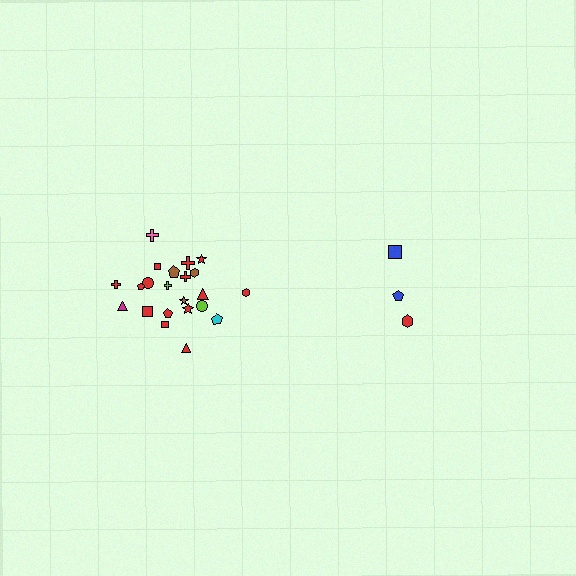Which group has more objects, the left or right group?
The left group.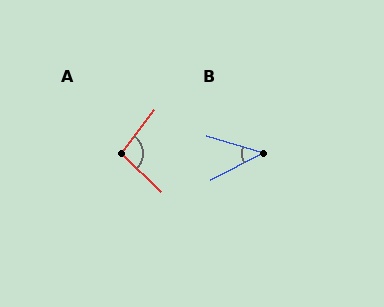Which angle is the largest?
A, at approximately 96 degrees.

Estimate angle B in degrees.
Approximately 44 degrees.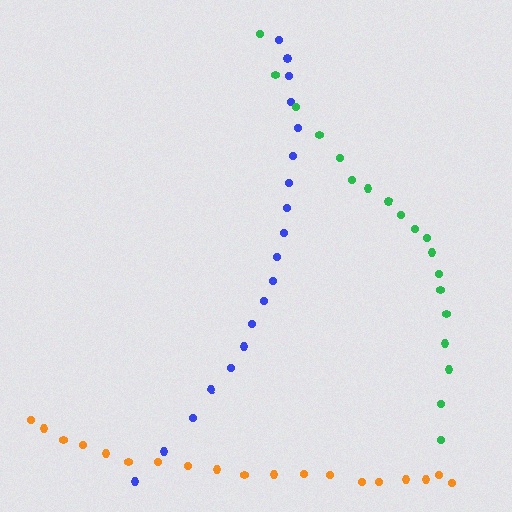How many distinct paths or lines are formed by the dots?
There are 3 distinct paths.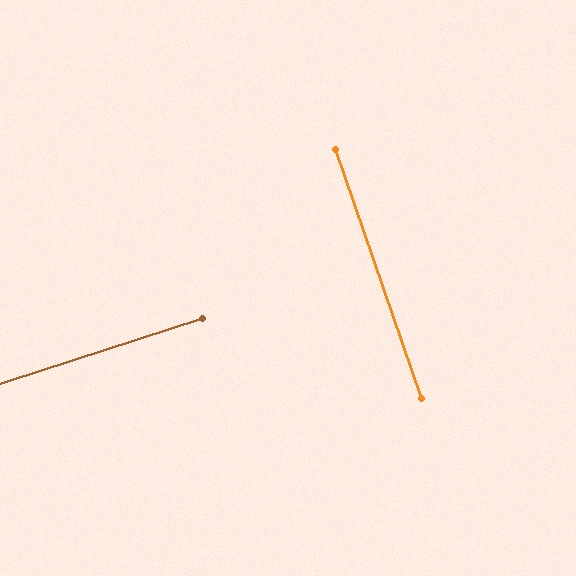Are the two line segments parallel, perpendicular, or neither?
Perpendicular — they meet at approximately 89°.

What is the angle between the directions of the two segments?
Approximately 89 degrees.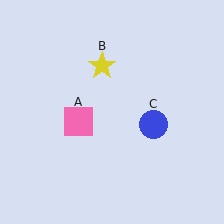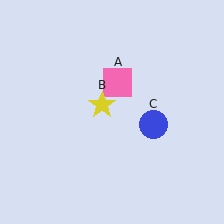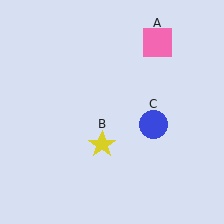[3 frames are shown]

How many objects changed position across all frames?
2 objects changed position: pink square (object A), yellow star (object B).